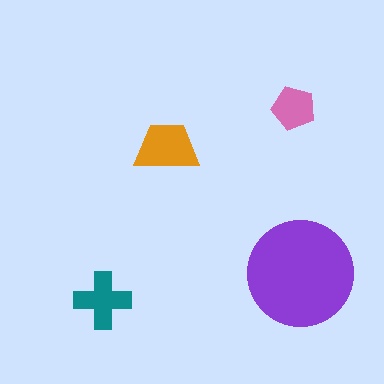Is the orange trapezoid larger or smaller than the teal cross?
Larger.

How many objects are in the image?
There are 4 objects in the image.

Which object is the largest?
The purple circle.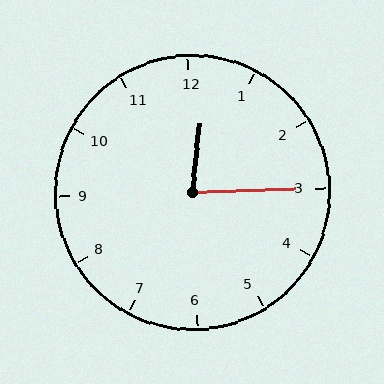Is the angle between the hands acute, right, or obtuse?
It is acute.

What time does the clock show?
12:15.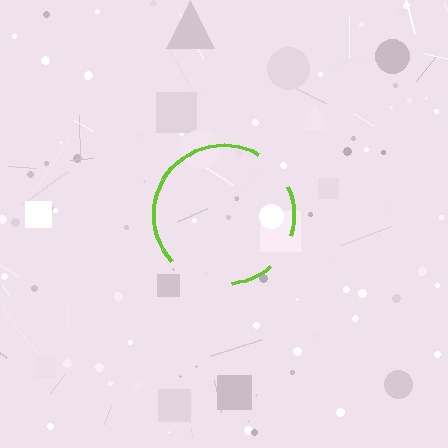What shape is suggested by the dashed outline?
The dashed outline suggests a circle.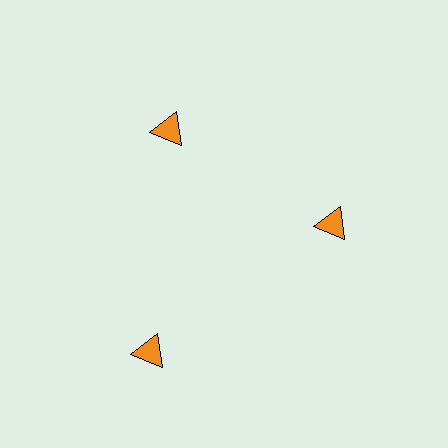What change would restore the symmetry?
The symmetry would be restored by moving it inward, back onto the ring so that all 3 triangles sit at equal angles and equal distance from the center.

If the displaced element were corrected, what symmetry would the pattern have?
It would have 3-fold rotational symmetry — the pattern would map onto itself every 120 degrees.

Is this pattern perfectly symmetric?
No. The 3 orange triangles are arranged in a ring, but one element near the 7 o'clock position is pushed outward from the center, breaking the 3-fold rotational symmetry.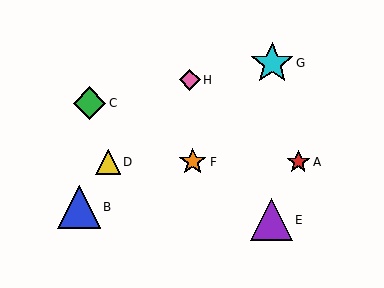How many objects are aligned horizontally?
3 objects (A, D, F) are aligned horizontally.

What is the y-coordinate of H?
Object H is at y≈80.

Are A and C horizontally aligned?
No, A is at y≈162 and C is at y≈103.